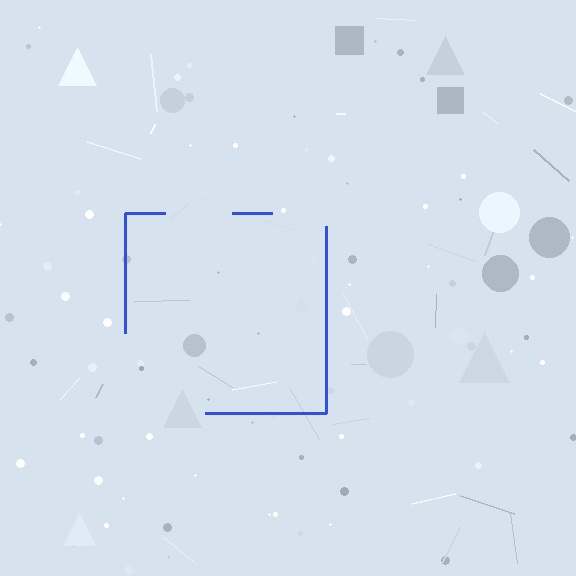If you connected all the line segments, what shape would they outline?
They would outline a square.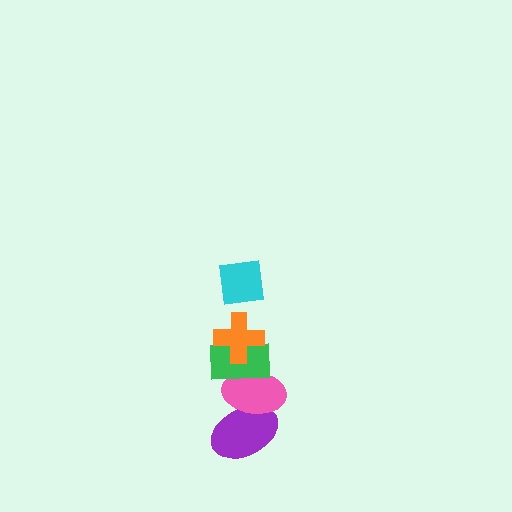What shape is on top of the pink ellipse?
The green rectangle is on top of the pink ellipse.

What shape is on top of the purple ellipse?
The pink ellipse is on top of the purple ellipse.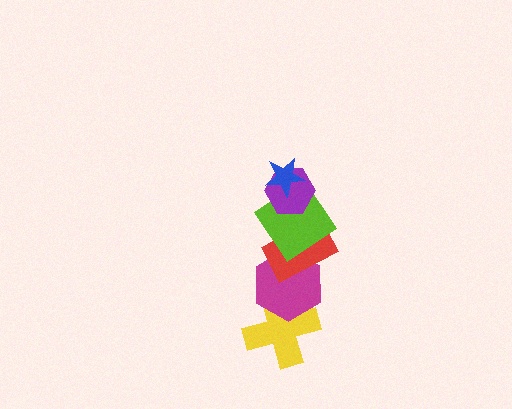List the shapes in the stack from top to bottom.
From top to bottom: the blue star, the purple hexagon, the lime diamond, the red rectangle, the magenta hexagon, the yellow cross.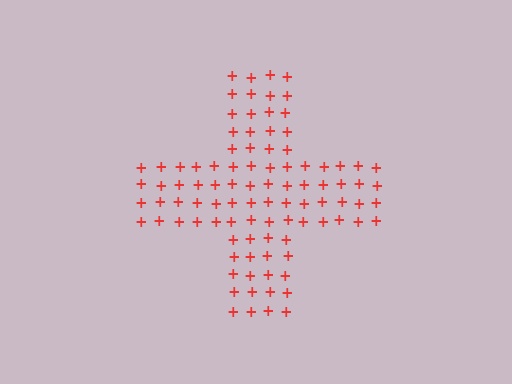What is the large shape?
The large shape is a cross.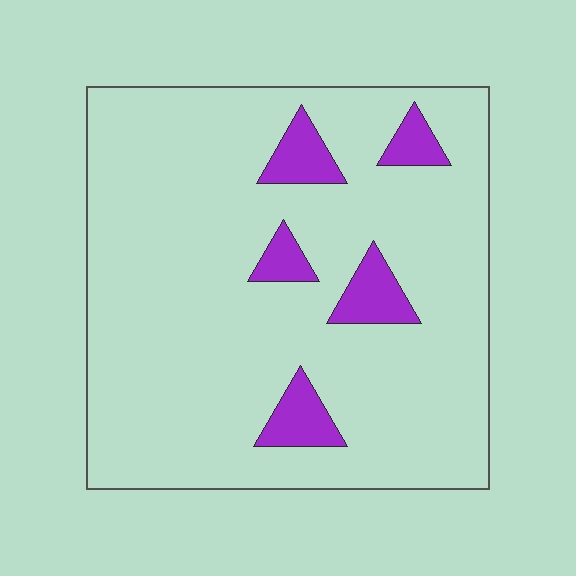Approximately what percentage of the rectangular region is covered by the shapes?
Approximately 10%.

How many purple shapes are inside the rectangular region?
5.